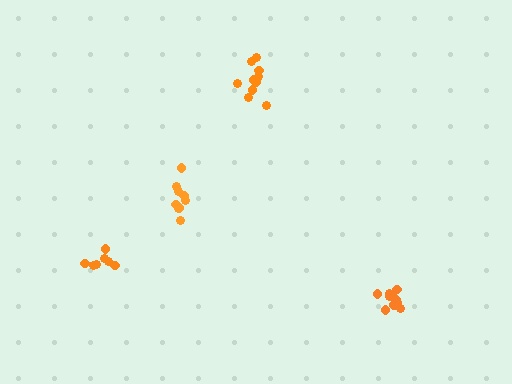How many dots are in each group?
Group 1: 7 dots, Group 2: 11 dots, Group 3: 10 dots, Group 4: 9 dots (37 total).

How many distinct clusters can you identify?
There are 4 distinct clusters.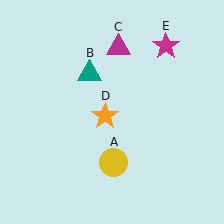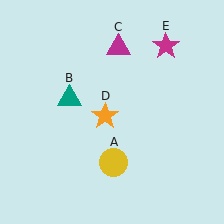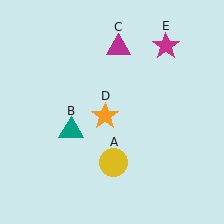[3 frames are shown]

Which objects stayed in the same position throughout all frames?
Yellow circle (object A) and magenta triangle (object C) and orange star (object D) and magenta star (object E) remained stationary.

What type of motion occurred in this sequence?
The teal triangle (object B) rotated counterclockwise around the center of the scene.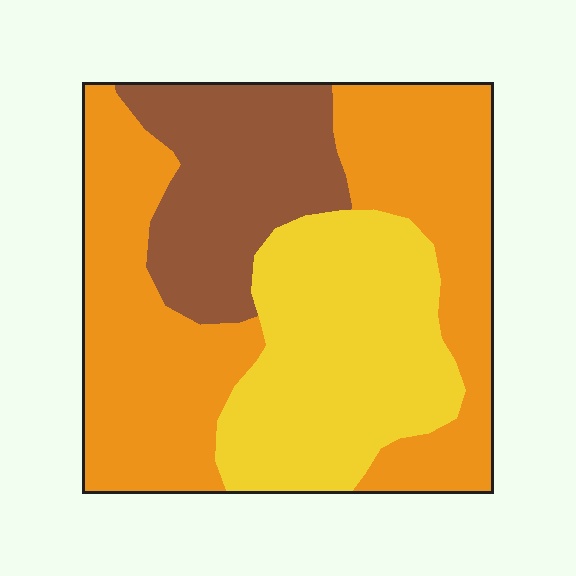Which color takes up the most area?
Orange, at roughly 50%.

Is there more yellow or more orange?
Orange.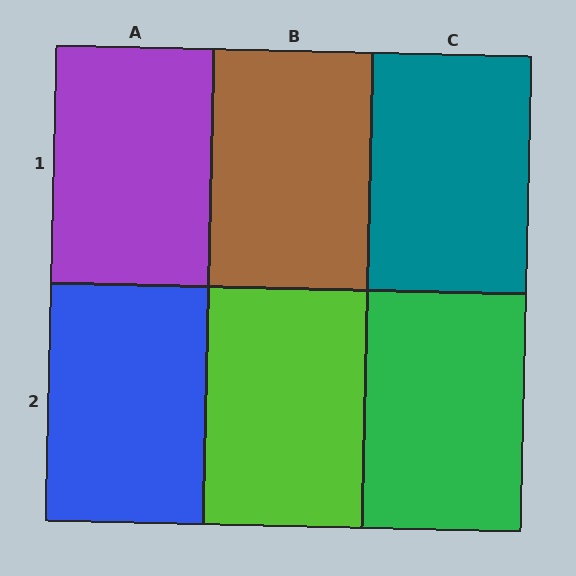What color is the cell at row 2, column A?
Blue.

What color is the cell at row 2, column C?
Green.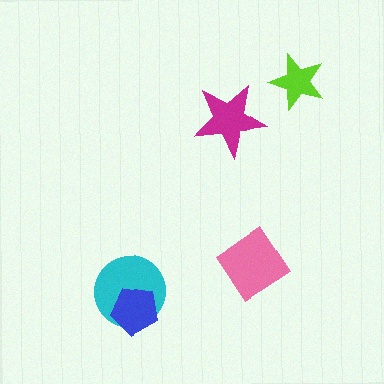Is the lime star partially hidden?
No, no other shape covers it.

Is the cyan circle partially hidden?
Yes, it is partially covered by another shape.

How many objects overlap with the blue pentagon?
1 object overlaps with the blue pentagon.